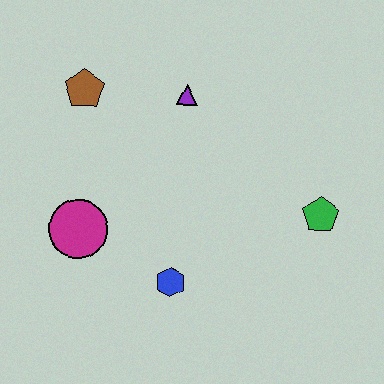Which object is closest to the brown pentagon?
The purple triangle is closest to the brown pentagon.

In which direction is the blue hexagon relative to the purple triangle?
The blue hexagon is below the purple triangle.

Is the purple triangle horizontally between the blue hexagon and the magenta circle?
No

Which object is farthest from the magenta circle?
The green pentagon is farthest from the magenta circle.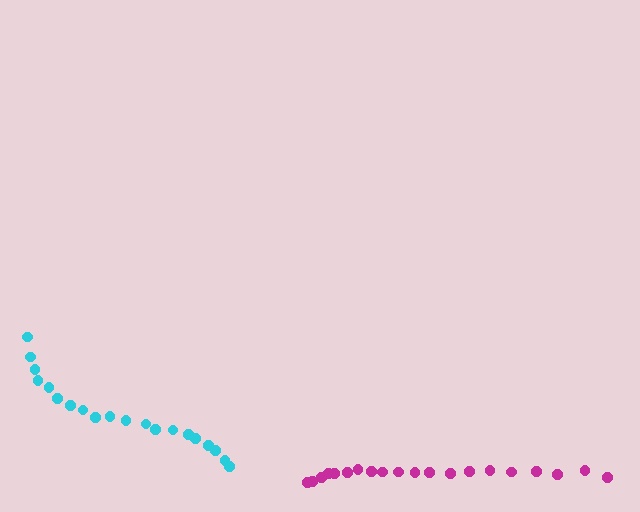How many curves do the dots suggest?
There are 2 distinct paths.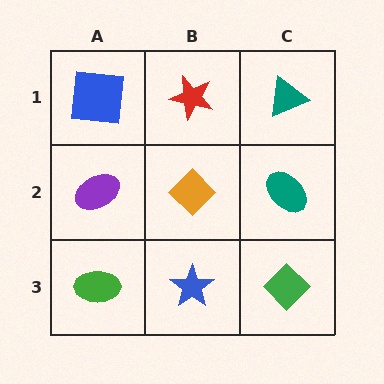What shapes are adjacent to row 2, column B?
A red star (row 1, column B), a blue star (row 3, column B), a purple ellipse (row 2, column A), a teal ellipse (row 2, column C).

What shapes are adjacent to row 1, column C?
A teal ellipse (row 2, column C), a red star (row 1, column B).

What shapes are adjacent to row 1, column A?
A purple ellipse (row 2, column A), a red star (row 1, column B).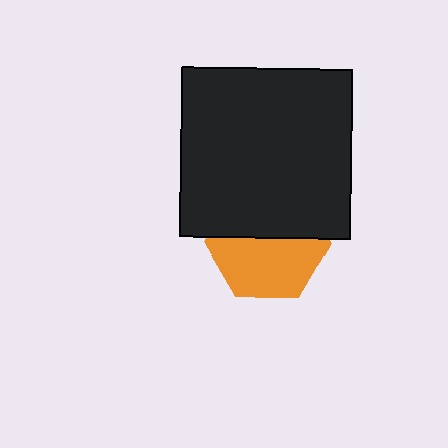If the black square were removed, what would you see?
You would see the complete orange hexagon.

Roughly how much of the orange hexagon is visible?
About half of it is visible (roughly 55%).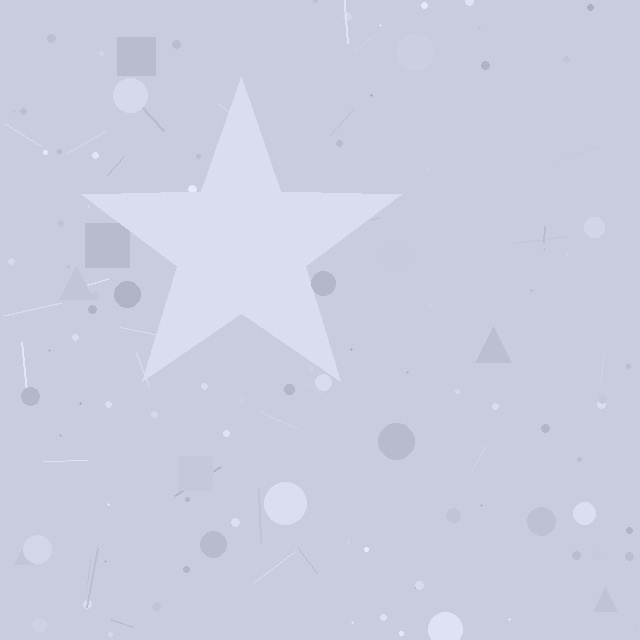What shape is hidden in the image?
A star is hidden in the image.